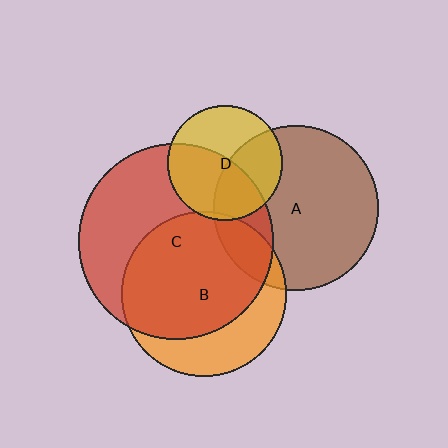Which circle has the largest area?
Circle C (red).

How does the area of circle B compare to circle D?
Approximately 2.1 times.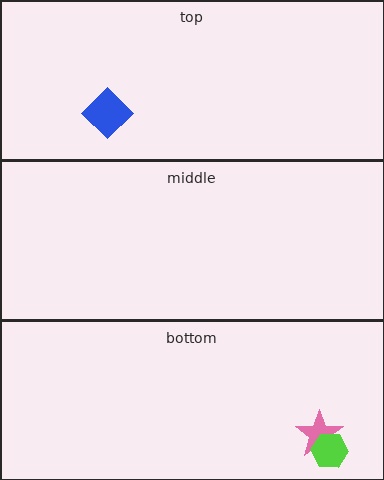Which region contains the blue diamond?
The top region.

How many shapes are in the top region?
1.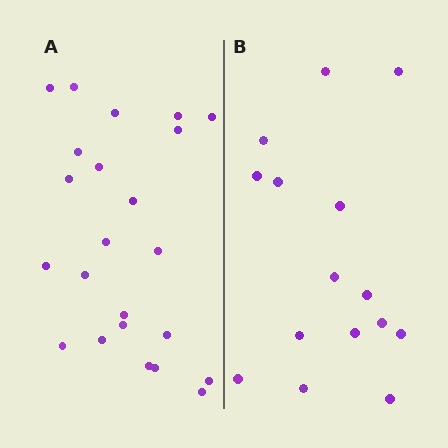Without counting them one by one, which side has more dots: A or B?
Region A (the left region) has more dots.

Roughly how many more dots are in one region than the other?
Region A has roughly 8 or so more dots than region B.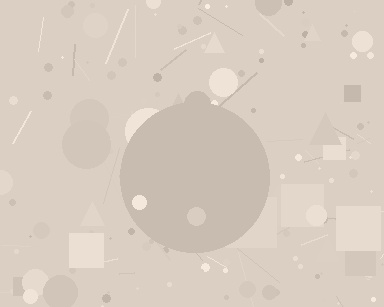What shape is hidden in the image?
A circle is hidden in the image.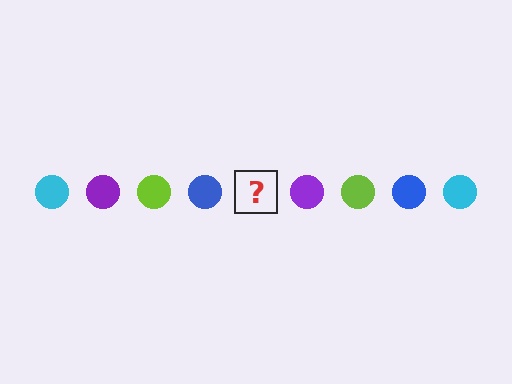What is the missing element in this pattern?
The missing element is a cyan circle.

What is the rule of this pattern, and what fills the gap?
The rule is that the pattern cycles through cyan, purple, lime, blue circles. The gap should be filled with a cyan circle.